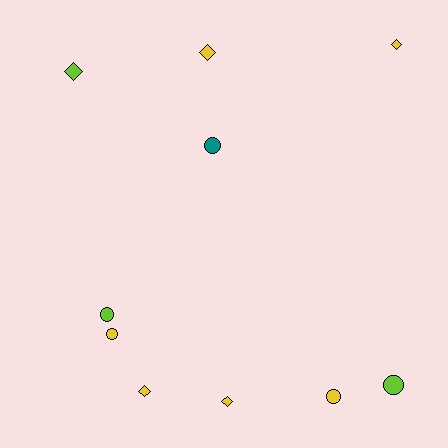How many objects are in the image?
There are 10 objects.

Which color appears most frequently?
Yellow, with 6 objects.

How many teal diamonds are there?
There are no teal diamonds.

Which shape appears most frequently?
Diamond, with 5 objects.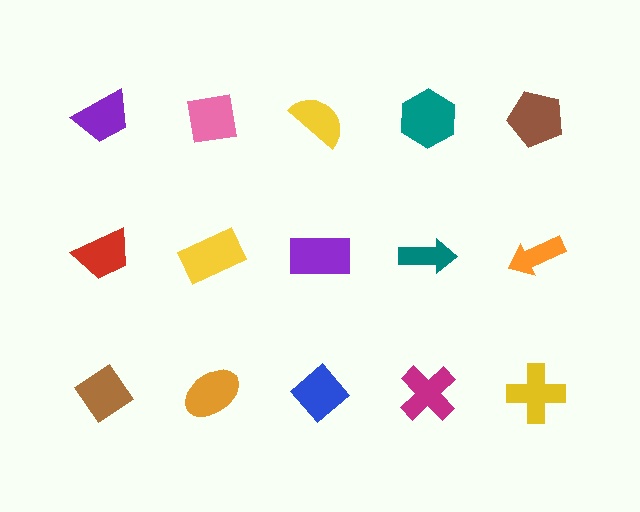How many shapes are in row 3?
5 shapes.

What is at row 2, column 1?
A red trapezoid.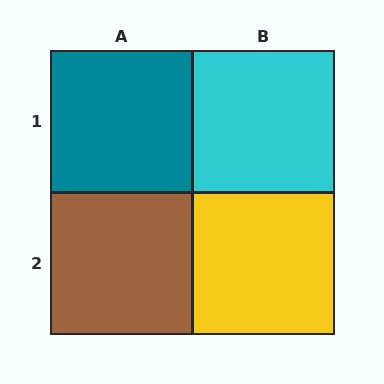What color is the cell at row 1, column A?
Teal.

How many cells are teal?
1 cell is teal.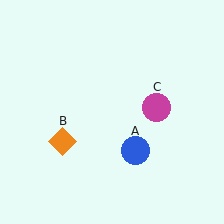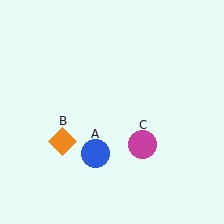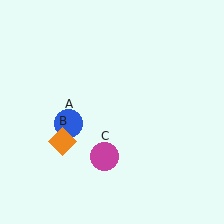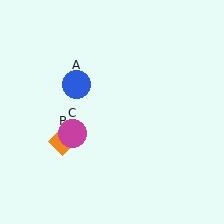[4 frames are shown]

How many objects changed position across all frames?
2 objects changed position: blue circle (object A), magenta circle (object C).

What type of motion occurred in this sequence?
The blue circle (object A), magenta circle (object C) rotated clockwise around the center of the scene.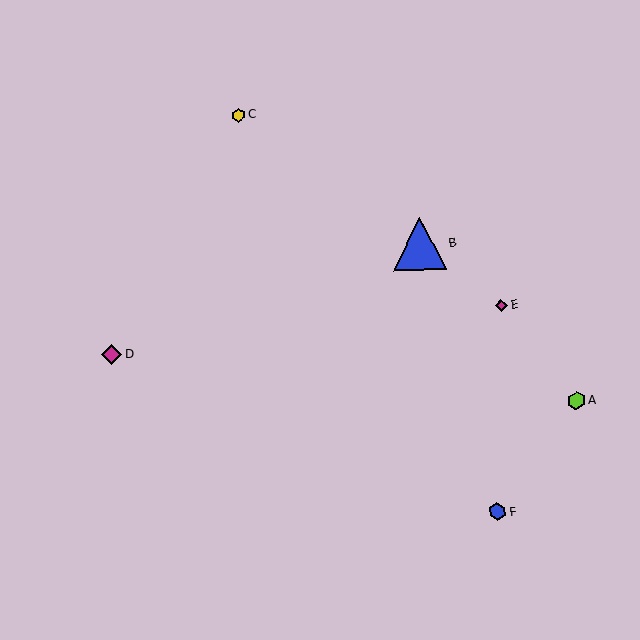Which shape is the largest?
The blue triangle (labeled B) is the largest.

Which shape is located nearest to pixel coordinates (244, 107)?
The yellow hexagon (labeled C) at (239, 115) is nearest to that location.